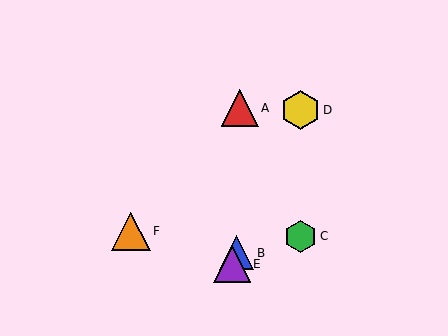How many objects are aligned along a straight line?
3 objects (B, D, E) are aligned along a straight line.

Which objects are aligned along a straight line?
Objects B, D, E are aligned along a straight line.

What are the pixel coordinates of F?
Object F is at (131, 231).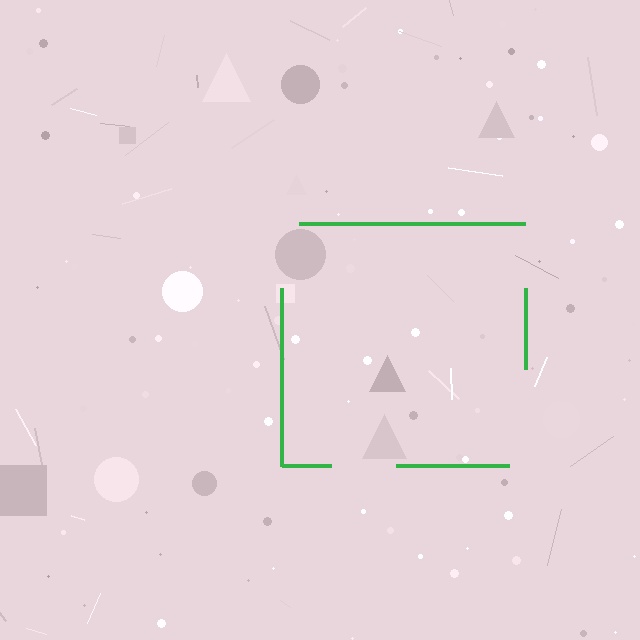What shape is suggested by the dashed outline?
The dashed outline suggests a square.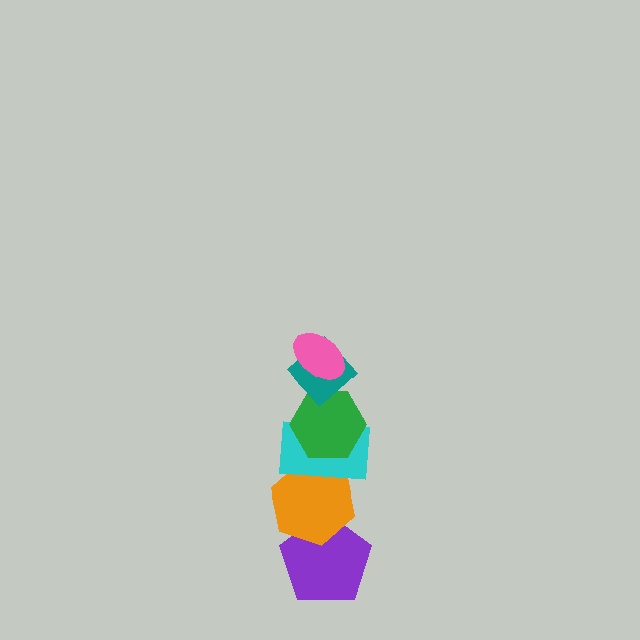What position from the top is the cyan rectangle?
The cyan rectangle is 4th from the top.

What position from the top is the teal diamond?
The teal diamond is 2nd from the top.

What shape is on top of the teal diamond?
The pink ellipse is on top of the teal diamond.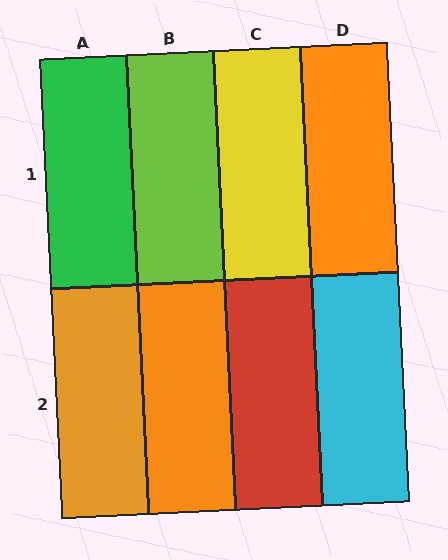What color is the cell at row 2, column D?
Cyan.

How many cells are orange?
3 cells are orange.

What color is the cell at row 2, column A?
Orange.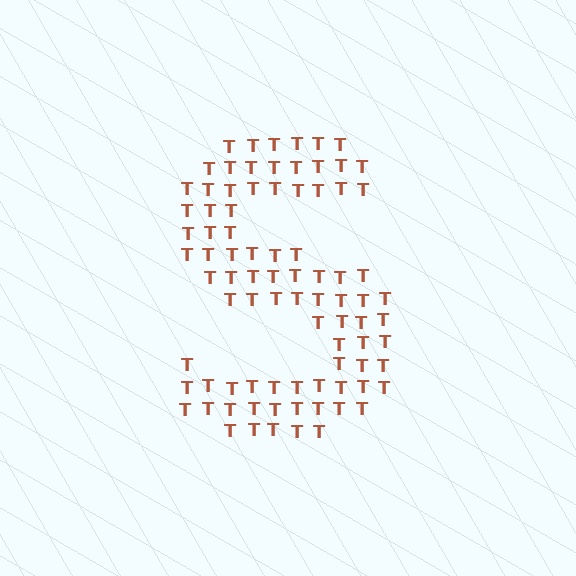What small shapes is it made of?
It is made of small letter T's.